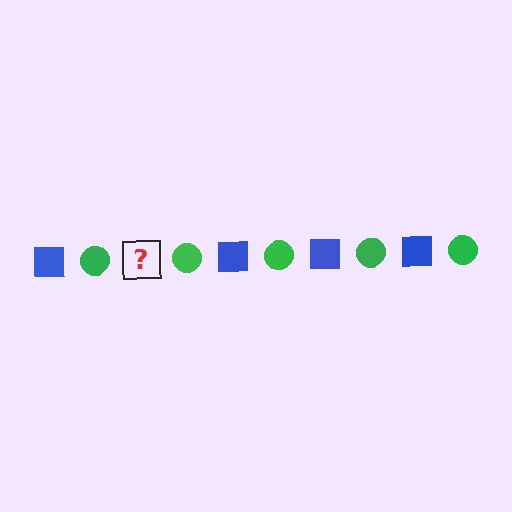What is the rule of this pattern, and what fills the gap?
The rule is that the pattern alternates between blue square and green circle. The gap should be filled with a blue square.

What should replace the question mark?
The question mark should be replaced with a blue square.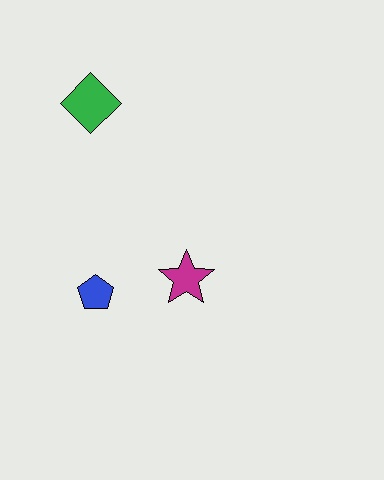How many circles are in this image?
There are no circles.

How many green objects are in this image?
There is 1 green object.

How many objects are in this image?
There are 3 objects.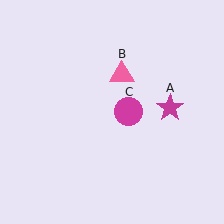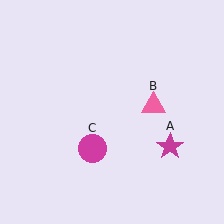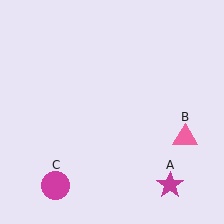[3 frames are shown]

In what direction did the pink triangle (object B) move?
The pink triangle (object B) moved down and to the right.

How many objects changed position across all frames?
3 objects changed position: magenta star (object A), pink triangle (object B), magenta circle (object C).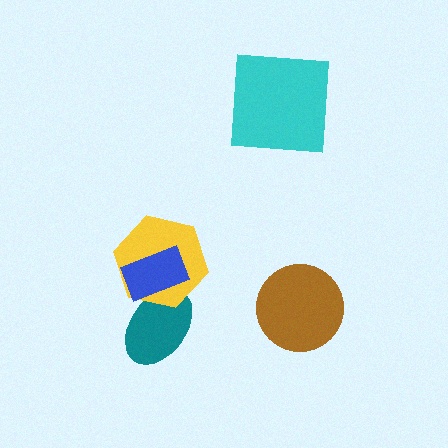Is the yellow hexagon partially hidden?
Yes, it is partially covered by another shape.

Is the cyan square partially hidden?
No, no other shape covers it.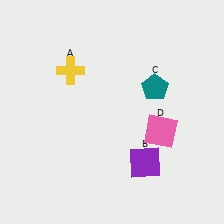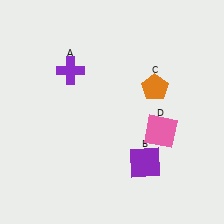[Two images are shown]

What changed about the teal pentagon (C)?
In Image 1, C is teal. In Image 2, it changed to orange.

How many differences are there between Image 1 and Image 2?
There are 2 differences between the two images.